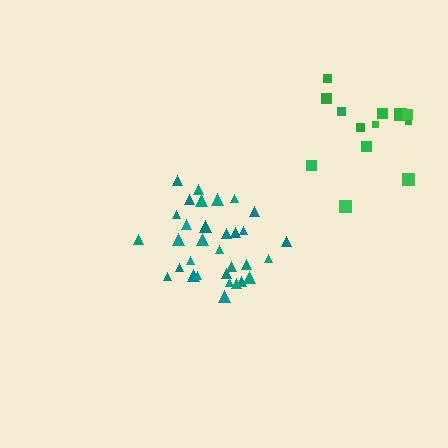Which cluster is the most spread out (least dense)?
Green.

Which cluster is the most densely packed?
Teal.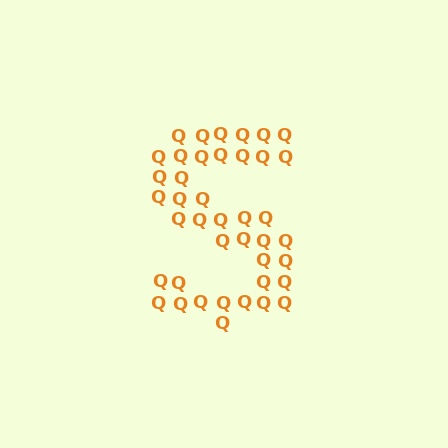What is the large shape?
The large shape is the letter S.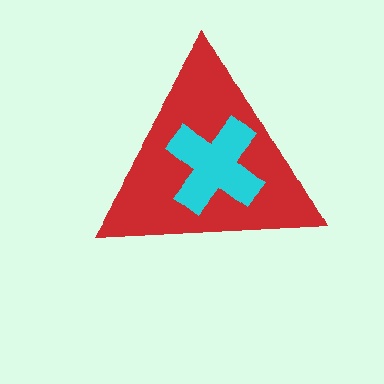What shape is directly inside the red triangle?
The cyan cross.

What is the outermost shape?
The red triangle.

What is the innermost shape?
The cyan cross.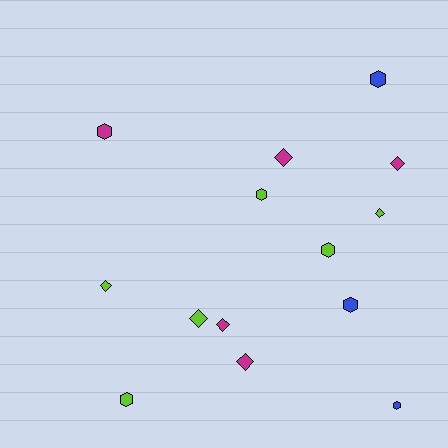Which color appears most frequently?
Lime, with 6 objects.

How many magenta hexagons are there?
There is 1 magenta hexagon.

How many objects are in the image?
There are 14 objects.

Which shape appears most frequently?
Diamond, with 7 objects.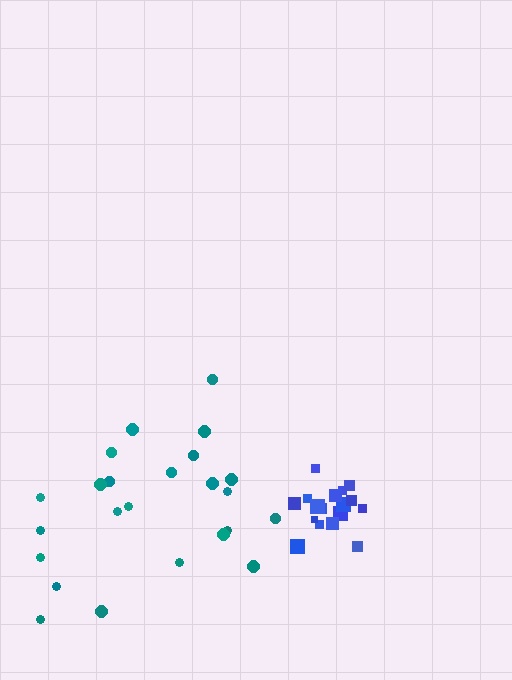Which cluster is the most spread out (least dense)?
Teal.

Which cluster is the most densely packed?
Blue.